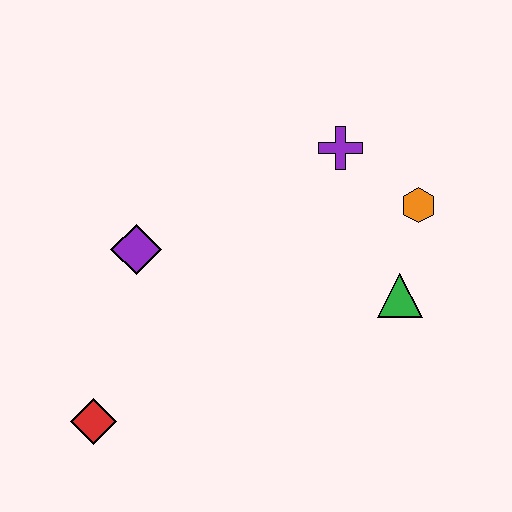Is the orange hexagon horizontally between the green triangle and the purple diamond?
No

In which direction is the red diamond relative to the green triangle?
The red diamond is to the left of the green triangle.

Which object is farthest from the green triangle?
The red diamond is farthest from the green triangle.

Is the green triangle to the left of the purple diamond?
No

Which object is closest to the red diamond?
The purple diamond is closest to the red diamond.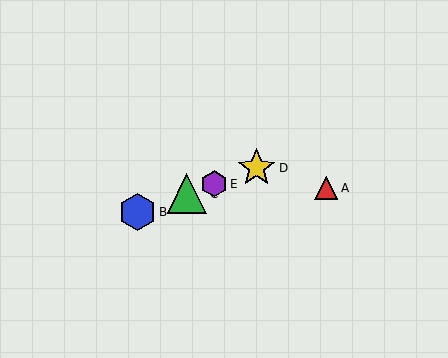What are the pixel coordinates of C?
Object C is at (187, 194).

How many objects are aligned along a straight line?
4 objects (B, C, D, E) are aligned along a straight line.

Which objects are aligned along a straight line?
Objects B, C, D, E are aligned along a straight line.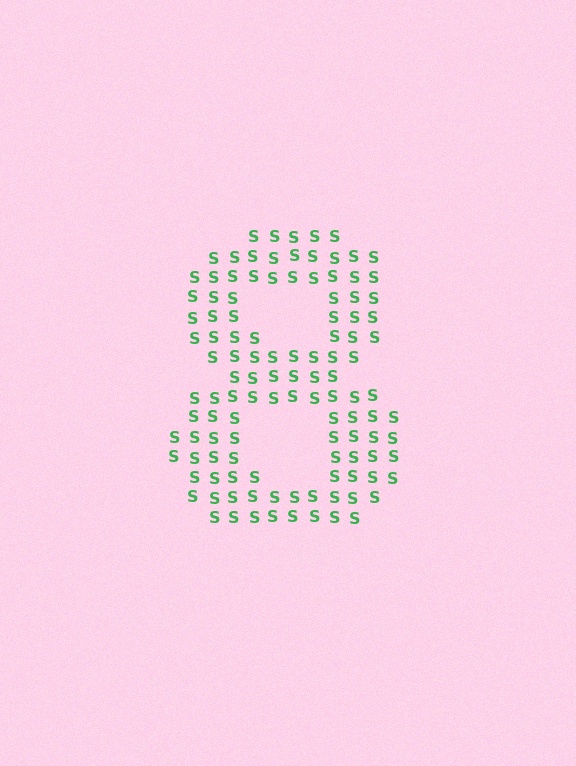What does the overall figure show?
The overall figure shows the digit 8.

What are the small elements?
The small elements are letter S's.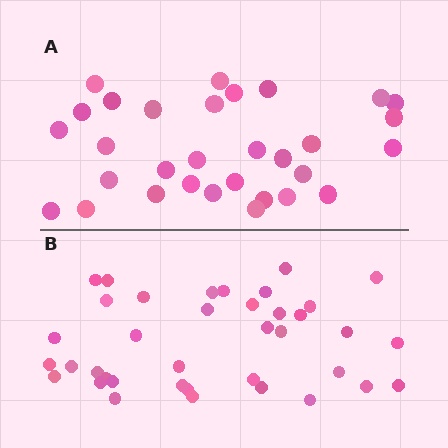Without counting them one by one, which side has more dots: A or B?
Region B (the bottom region) has more dots.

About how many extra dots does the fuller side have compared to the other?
Region B has roughly 8 or so more dots than region A.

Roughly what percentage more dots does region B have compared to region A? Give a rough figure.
About 25% more.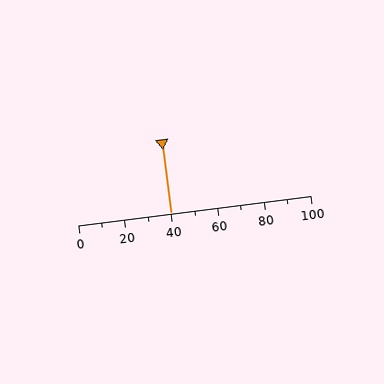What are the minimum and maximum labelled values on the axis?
The axis runs from 0 to 100.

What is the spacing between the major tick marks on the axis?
The major ticks are spaced 20 apart.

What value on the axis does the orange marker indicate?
The marker indicates approximately 40.